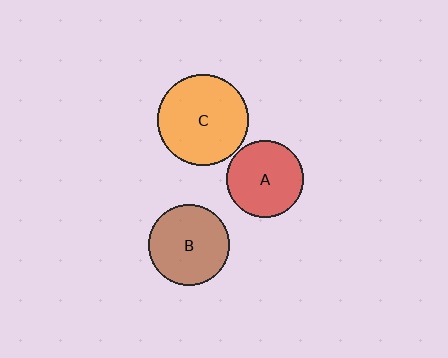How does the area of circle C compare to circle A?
Approximately 1.4 times.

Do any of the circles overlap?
No, none of the circles overlap.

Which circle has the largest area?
Circle C (orange).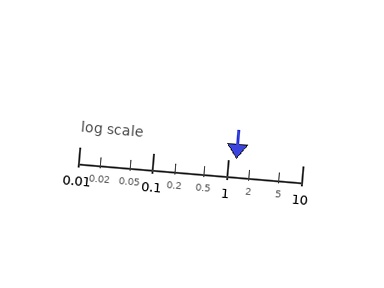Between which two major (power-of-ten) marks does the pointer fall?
The pointer is between 1 and 10.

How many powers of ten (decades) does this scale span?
The scale spans 3 decades, from 0.01 to 10.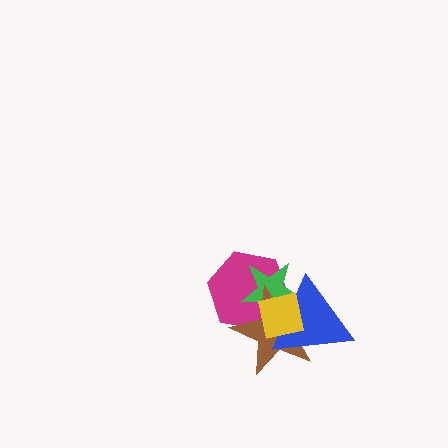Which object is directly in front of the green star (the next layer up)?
The brown star is directly in front of the green star.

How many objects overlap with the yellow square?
4 objects overlap with the yellow square.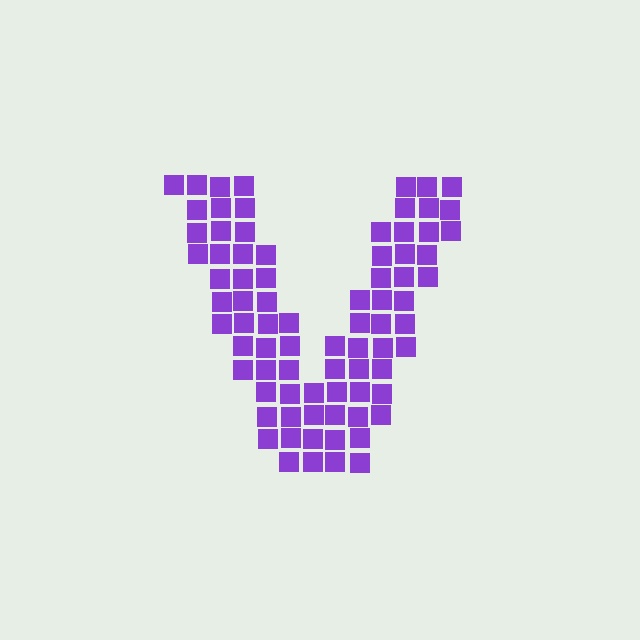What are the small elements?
The small elements are squares.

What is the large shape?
The large shape is the letter V.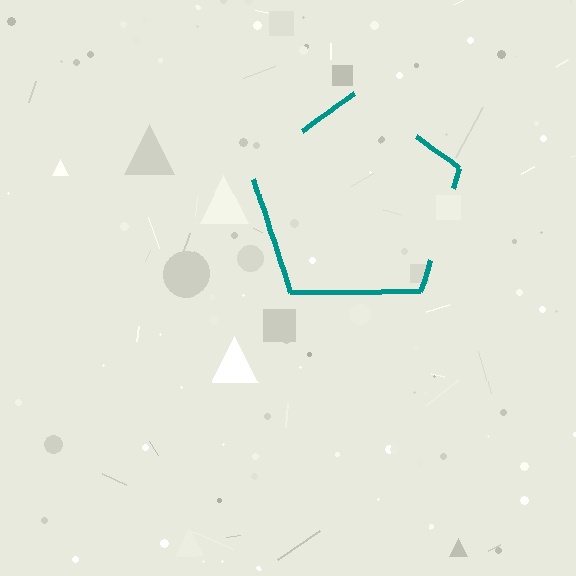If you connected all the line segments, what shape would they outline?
They would outline a pentagon.